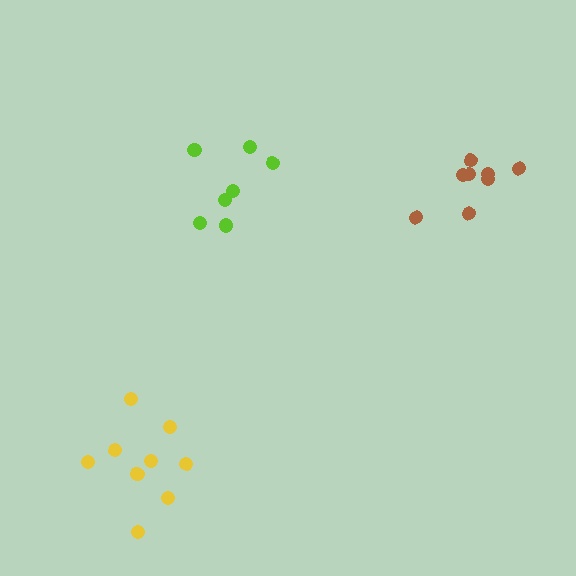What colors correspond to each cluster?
The clusters are colored: yellow, brown, lime.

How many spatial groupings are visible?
There are 3 spatial groupings.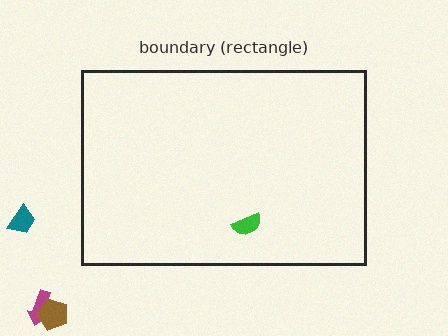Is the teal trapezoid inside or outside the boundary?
Outside.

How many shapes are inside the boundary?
1 inside, 3 outside.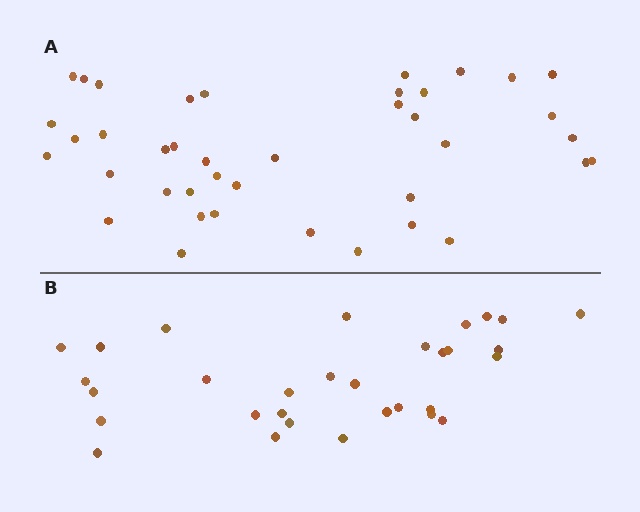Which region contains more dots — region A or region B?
Region A (the top region) has more dots.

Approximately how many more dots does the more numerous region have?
Region A has roughly 8 or so more dots than region B.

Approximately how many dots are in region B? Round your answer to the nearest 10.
About 30 dots. (The exact count is 31, which rounds to 30.)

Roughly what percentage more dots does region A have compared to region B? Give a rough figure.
About 30% more.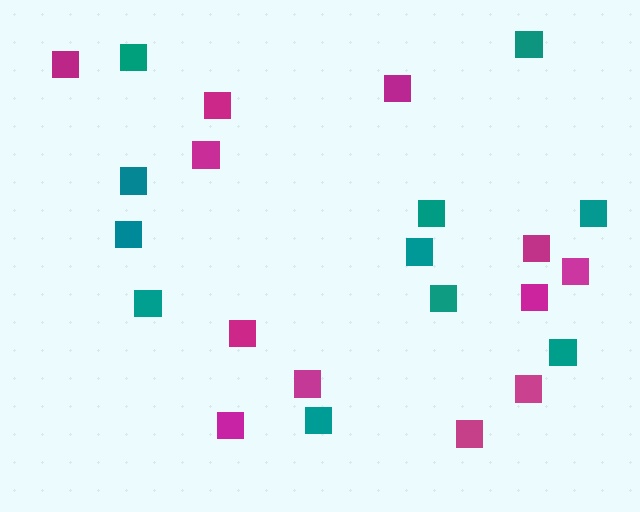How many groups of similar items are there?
There are 2 groups: one group of magenta squares (12) and one group of teal squares (11).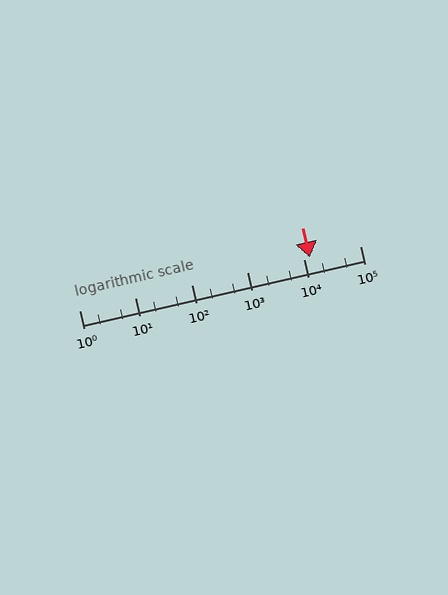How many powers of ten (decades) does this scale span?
The scale spans 5 decades, from 1 to 100000.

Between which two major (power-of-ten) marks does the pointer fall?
The pointer is between 10000 and 100000.